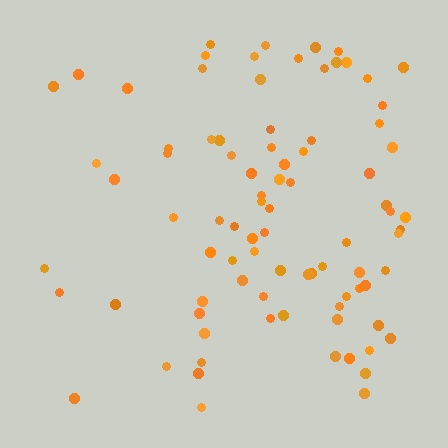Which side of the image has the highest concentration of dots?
The right.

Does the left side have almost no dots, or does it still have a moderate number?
Still a moderate number, just noticeably fewer than the right.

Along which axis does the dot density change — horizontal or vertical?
Horizontal.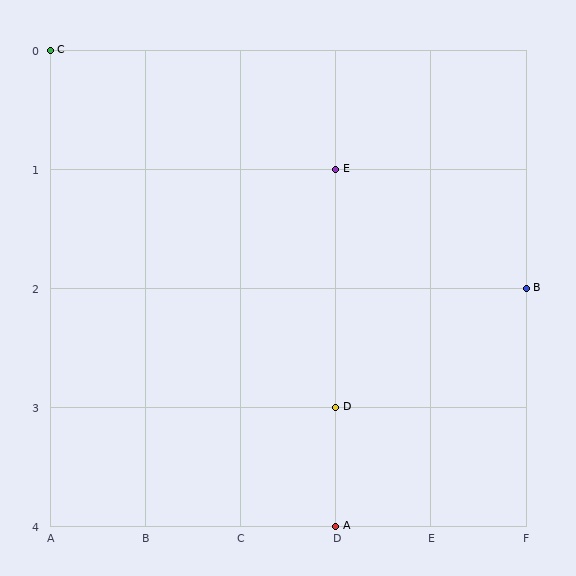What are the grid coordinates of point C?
Point C is at grid coordinates (A, 0).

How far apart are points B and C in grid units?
Points B and C are 5 columns and 2 rows apart (about 5.4 grid units diagonally).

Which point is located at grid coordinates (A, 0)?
Point C is at (A, 0).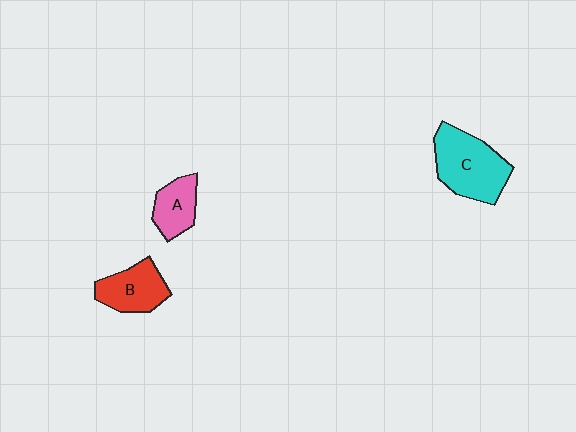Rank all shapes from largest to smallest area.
From largest to smallest: C (cyan), B (red), A (pink).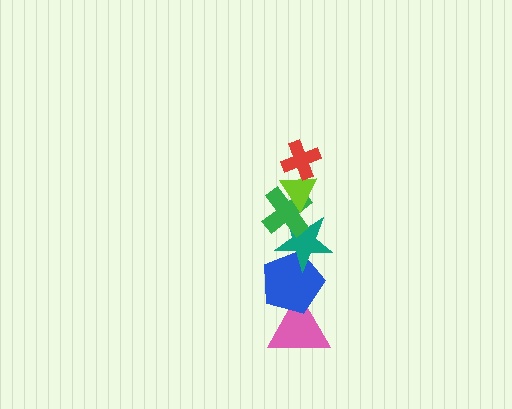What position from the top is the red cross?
The red cross is 1st from the top.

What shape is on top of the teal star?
The green cross is on top of the teal star.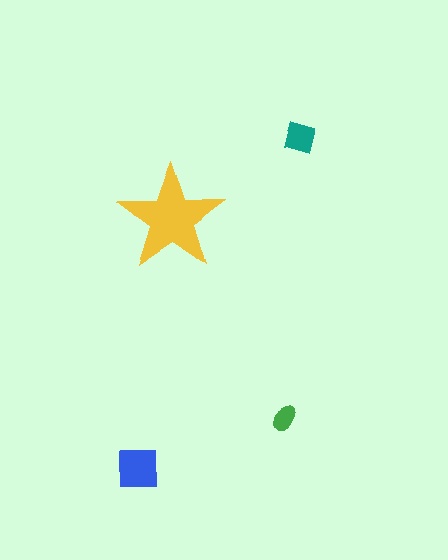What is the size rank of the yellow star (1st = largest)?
1st.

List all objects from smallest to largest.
The green ellipse, the teal diamond, the blue square, the yellow star.